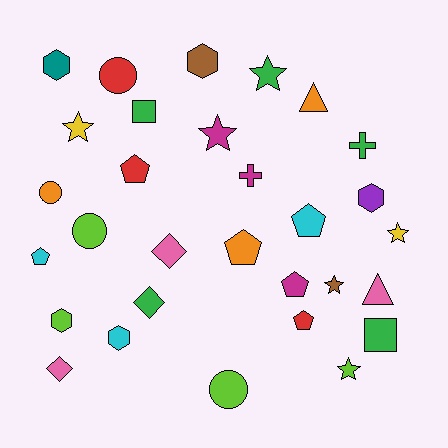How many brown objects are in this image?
There are 2 brown objects.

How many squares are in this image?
There are 2 squares.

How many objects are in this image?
There are 30 objects.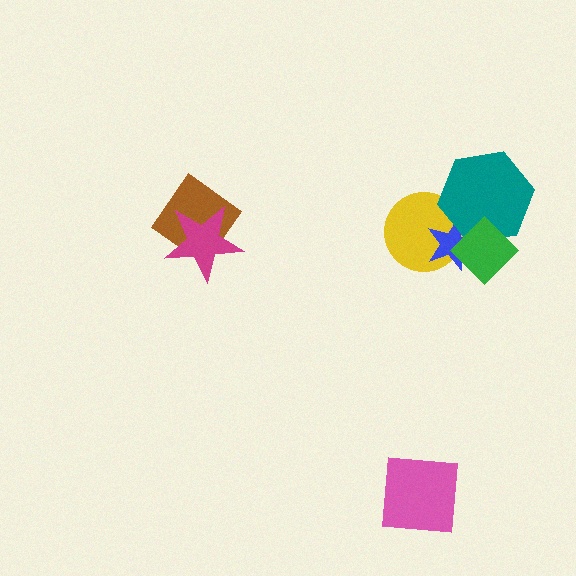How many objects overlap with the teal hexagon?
3 objects overlap with the teal hexagon.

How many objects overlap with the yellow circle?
3 objects overlap with the yellow circle.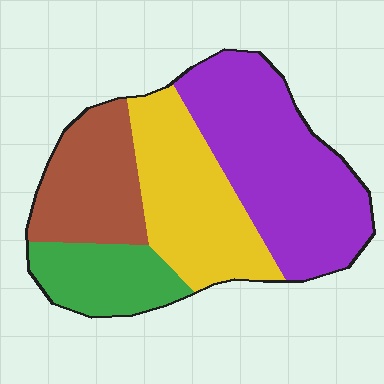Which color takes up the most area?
Purple, at roughly 40%.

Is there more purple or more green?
Purple.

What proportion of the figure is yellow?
Yellow takes up about one quarter (1/4) of the figure.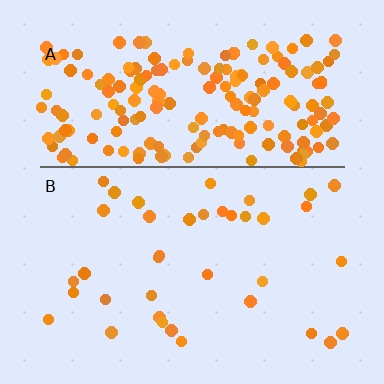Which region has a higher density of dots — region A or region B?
A (the top).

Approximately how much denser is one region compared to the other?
Approximately 5.3× — region A over region B.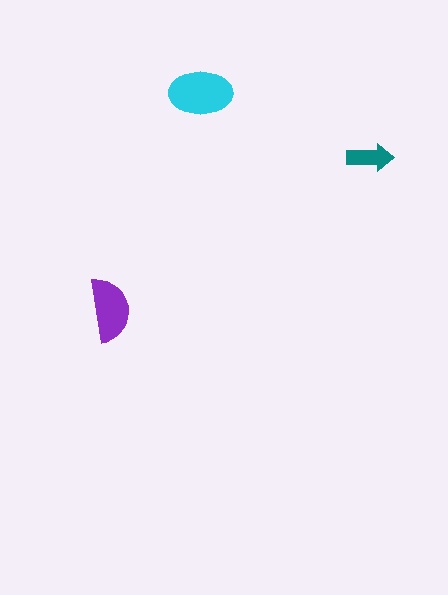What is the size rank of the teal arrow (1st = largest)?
3rd.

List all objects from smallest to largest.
The teal arrow, the purple semicircle, the cyan ellipse.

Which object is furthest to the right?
The teal arrow is rightmost.